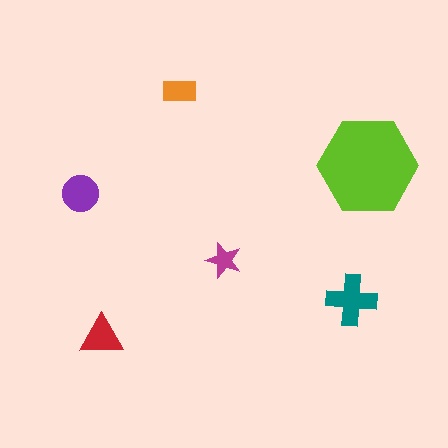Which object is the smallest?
The magenta star.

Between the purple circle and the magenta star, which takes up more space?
The purple circle.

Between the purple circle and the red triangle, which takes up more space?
The purple circle.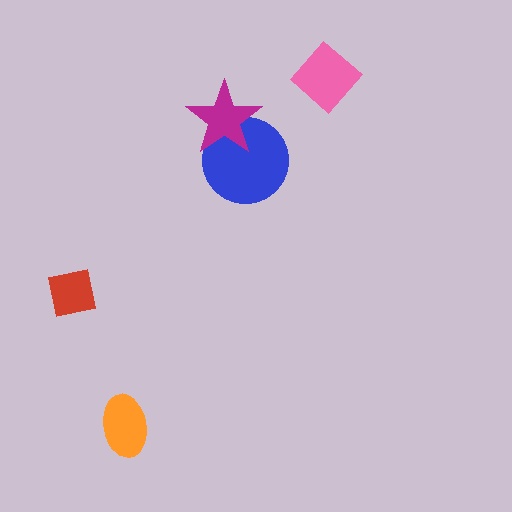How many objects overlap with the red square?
0 objects overlap with the red square.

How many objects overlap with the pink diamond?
0 objects overlap with the pink diamond.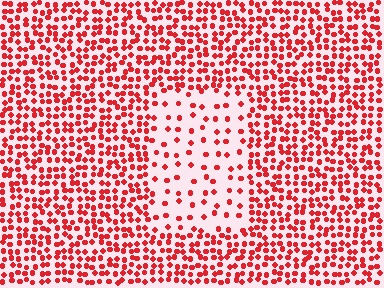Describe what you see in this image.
The image contains small red elements arranged at two different densities. A rectangle-shaped region is visible where the elements are less densely packed than the surrounding area.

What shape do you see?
I see a rectangle.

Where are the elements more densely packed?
The elements are more densely packed outside the rectangle boundary.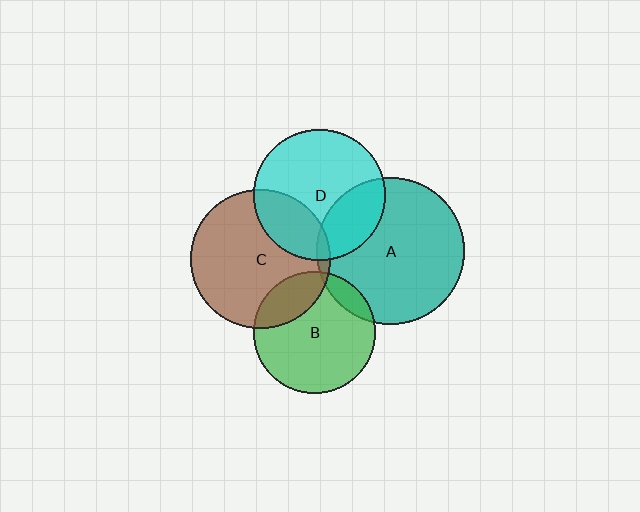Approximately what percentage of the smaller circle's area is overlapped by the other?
Approximately 10%.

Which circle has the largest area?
Circle A (teal).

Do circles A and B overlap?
Yes.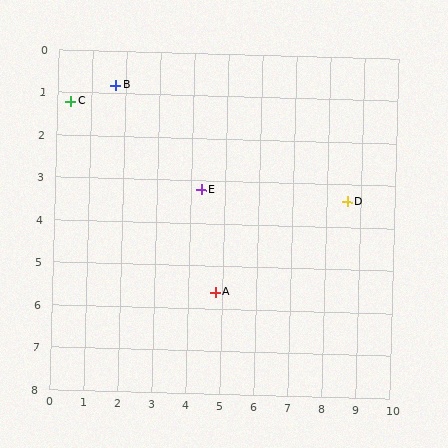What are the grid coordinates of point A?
Point A is at approximately (4.8, 5.6).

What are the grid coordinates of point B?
Point B is at approximately (1.7, 0.8).